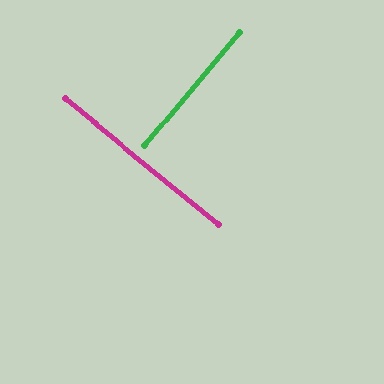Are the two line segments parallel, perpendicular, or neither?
Perpendicular — they meet at approximately 89°.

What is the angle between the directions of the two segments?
Approximately 89 degrees.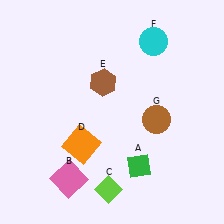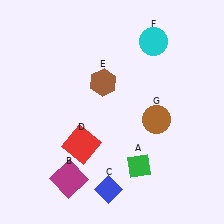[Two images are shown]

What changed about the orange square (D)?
In Image 1, D is orange. In Image 2, it changed to red.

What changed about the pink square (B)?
In Image 1, B is pink. In Image 2, it changed to magenta.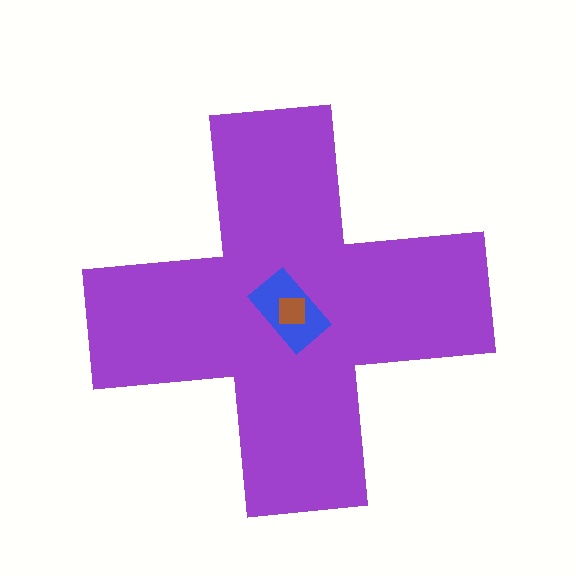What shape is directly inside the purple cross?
The blue rectangle.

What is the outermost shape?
The purple cross.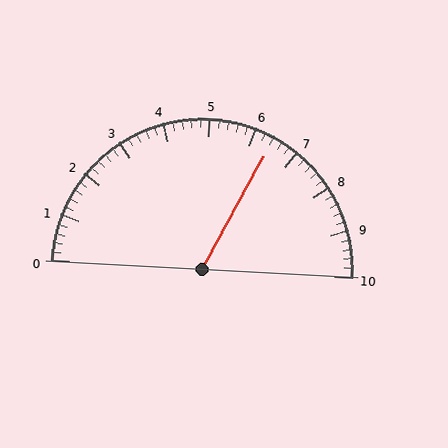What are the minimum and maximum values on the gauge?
The gauge ranges from 0 to 10.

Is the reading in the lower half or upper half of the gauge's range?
The reading is in the upper half of the range (0 to 10).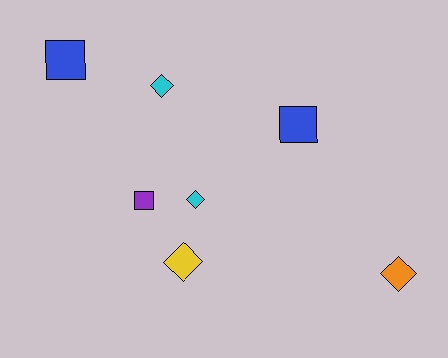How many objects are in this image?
There are 7 objects.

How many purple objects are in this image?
There is 1 purple object.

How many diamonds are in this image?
There are 4 diamonds.